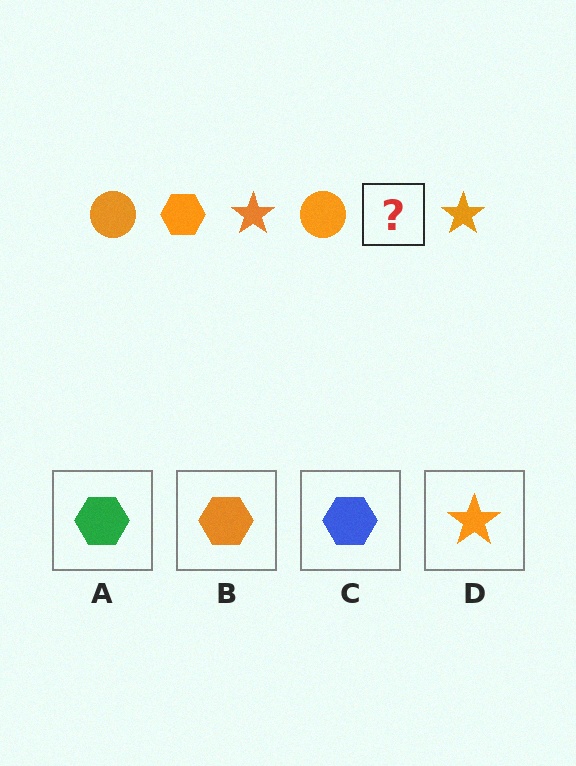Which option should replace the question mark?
Option B.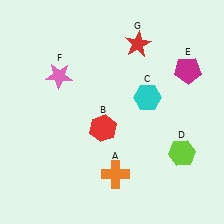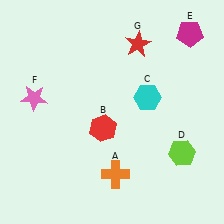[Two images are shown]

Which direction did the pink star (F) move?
The pink star (F) moved left.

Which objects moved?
The objects that moved are: the magenta pentagon (E), the pink star (F).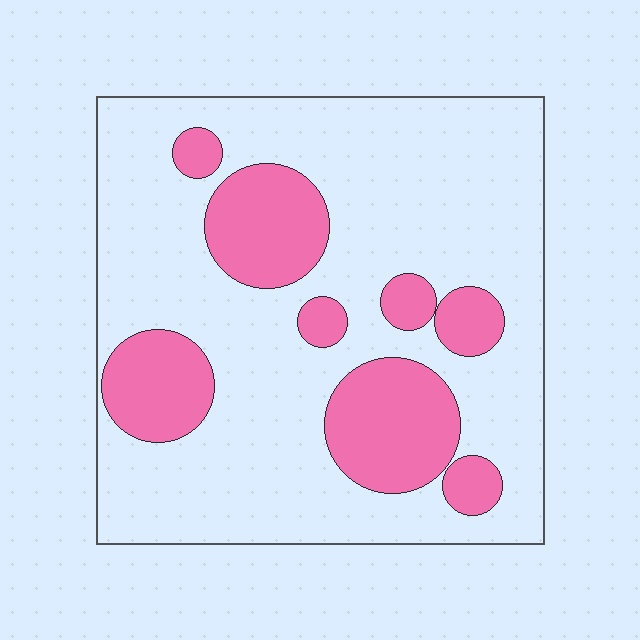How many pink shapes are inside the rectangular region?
8.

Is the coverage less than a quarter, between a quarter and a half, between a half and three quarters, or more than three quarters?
Between a quarter and a half.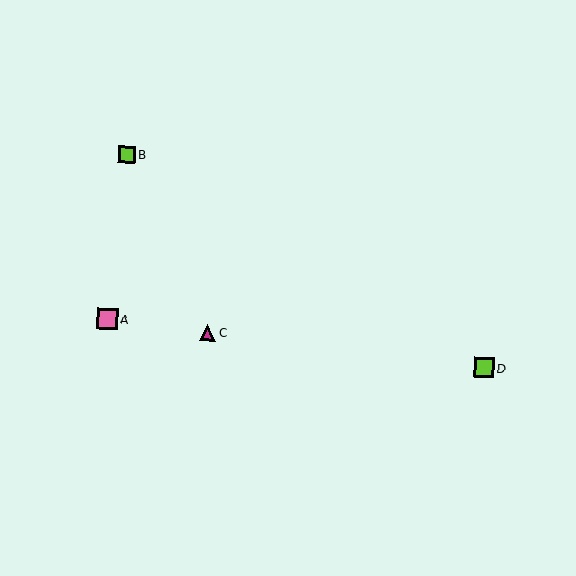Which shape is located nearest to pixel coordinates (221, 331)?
The magenta triangle (labeled C) at (207, 333) is nearest to that location.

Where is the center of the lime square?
The center of the lime square is at (484, 367).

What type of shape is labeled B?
Shape B is a lime square.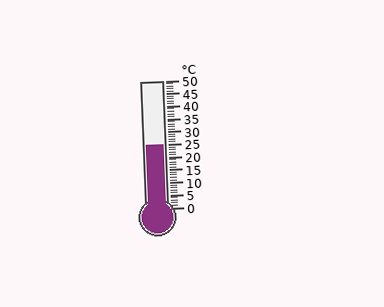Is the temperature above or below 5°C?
The temperature is above 5°C.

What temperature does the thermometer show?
The thermometer shows approximately 25°C.